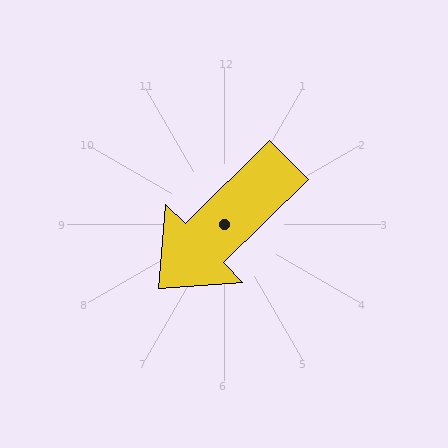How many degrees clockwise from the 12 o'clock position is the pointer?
Approximately 225 degrees.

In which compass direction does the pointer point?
Southwest.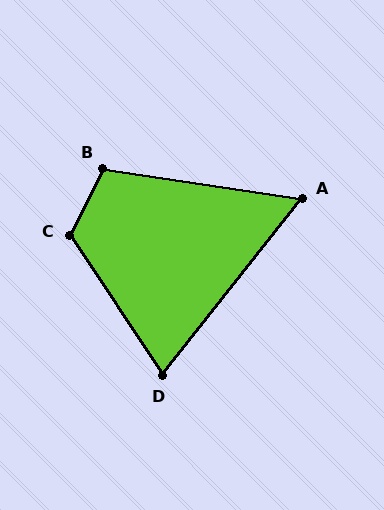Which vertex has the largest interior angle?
C, at approximately 120 degrees.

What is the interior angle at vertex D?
Approximately 72 degrees (acute).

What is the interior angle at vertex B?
Approximately 108 degrees (obtuse).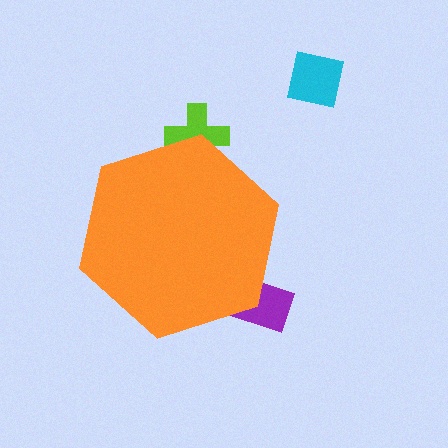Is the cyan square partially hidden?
No, the cyan square is fully visible.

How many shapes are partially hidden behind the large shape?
2 shapes are partially hidden.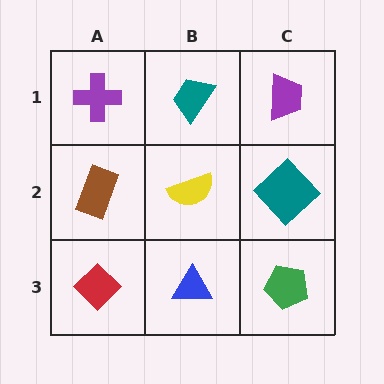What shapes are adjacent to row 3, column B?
A yellow semicircle (row 2, column B), a red diamond (row 3, column A), a green pentagon (row 3, column C).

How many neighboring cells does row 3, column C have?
2.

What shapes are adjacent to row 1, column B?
A yellow semicircle (row 2, column B), a purple cross (row 1, column A), a purple trapezoid (row 1, column C).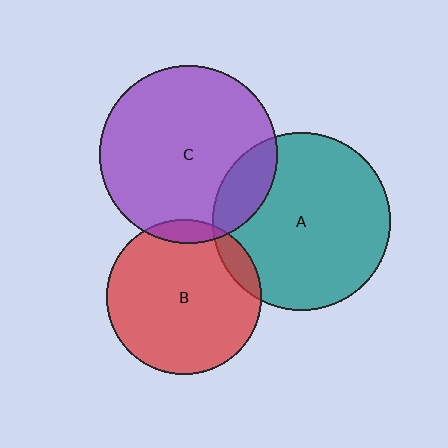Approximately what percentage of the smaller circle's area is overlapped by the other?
Approximately 15%.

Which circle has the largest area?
Circle A (teal).